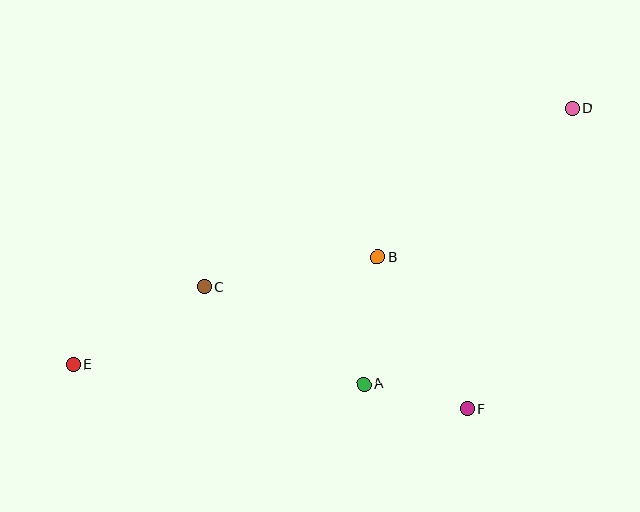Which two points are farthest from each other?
Points D and E are farthest from each other.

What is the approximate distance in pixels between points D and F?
The distance between D and F is approximately 318 pixels.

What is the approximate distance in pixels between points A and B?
The distance between A and B is approximately 128 pixels.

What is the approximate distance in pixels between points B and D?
The distance between B and D is approximately 245 pixels.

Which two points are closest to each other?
Points A and F are closest to each other.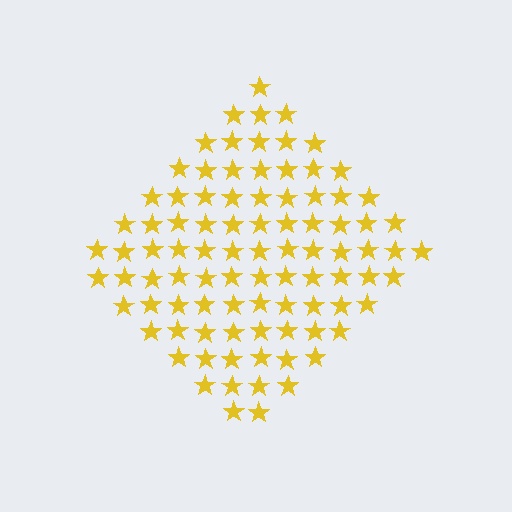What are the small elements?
The small elements are stars.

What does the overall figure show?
The overall figure shows a diamond.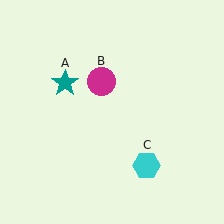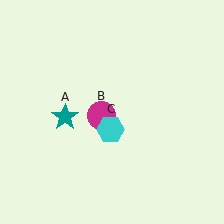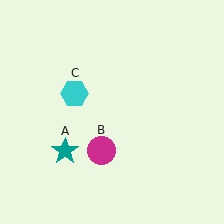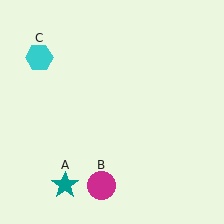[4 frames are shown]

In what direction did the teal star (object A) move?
The teal star (object A) moved down.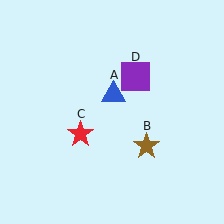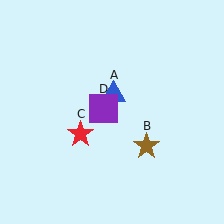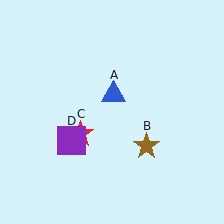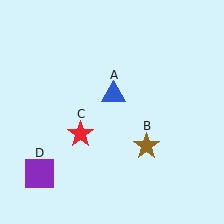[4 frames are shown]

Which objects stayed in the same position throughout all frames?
Blue triangle (object A) and brown star (object B) and red star (object C) remained stationary.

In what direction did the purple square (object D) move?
The purple square (object D) moved down and to the left.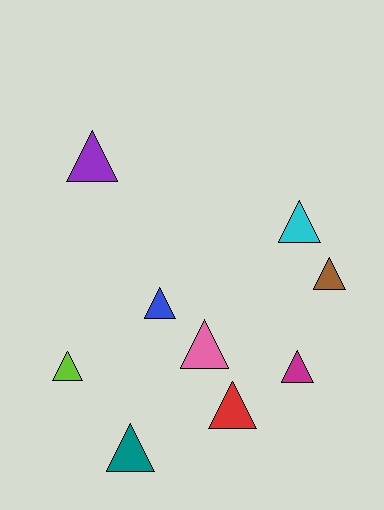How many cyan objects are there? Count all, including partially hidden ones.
There is 1 cyan object.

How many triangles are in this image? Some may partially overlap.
There are 9 triangles.